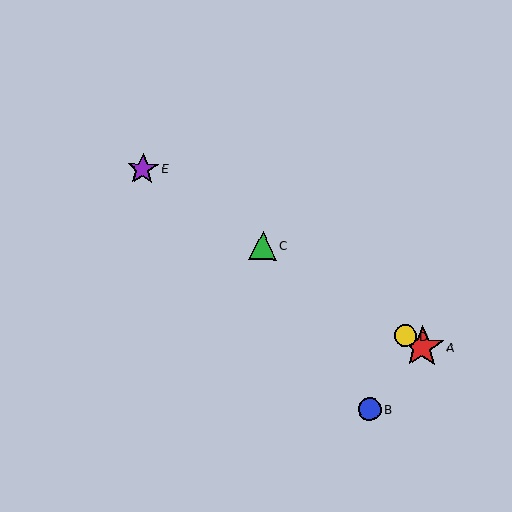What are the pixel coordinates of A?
Object A is at (422, 347).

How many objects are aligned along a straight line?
4 objects (A, C, D, E) are aligned along a straight line.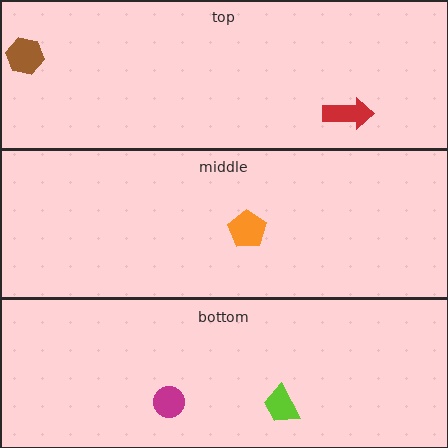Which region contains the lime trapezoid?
The bottom region.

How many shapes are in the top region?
2.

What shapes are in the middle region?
The orange pentagon.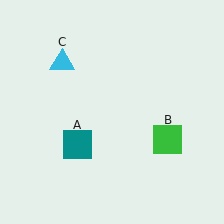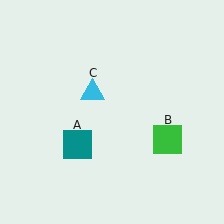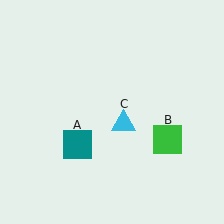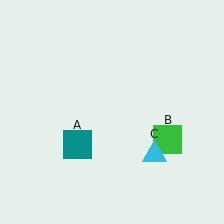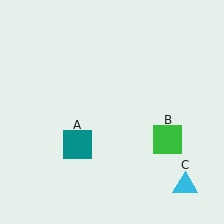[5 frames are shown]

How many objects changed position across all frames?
1 object changed position: cyan triangle (object C).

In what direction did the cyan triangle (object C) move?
The cyan triangle (object C) moved down and to the right.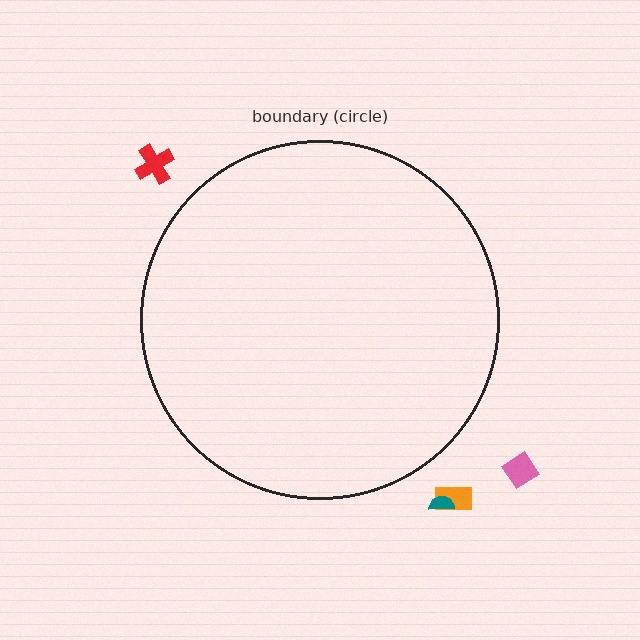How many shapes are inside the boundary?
0 inside, 4 outside.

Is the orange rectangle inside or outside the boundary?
Outside.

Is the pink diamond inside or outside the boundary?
Outside.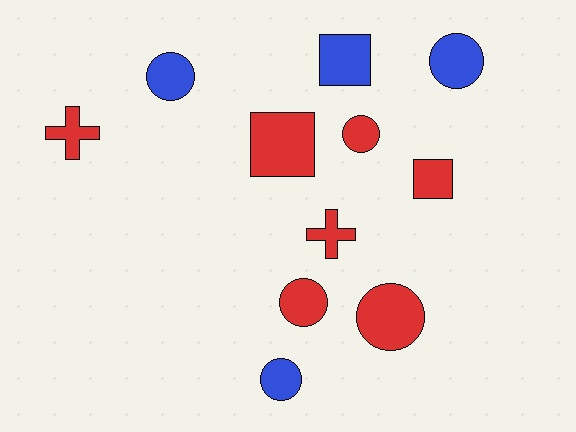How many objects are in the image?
There are 11 objects.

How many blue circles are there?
There are 3 blue circles.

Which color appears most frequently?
Red, with 7 objects.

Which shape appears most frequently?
Circle, with 6 objects.